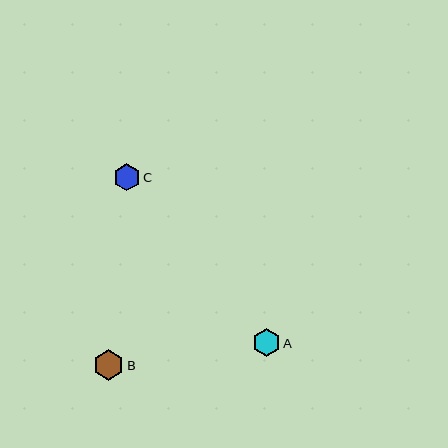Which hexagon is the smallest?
Hexagon C is the smallest with a size of approximately 27 pixels.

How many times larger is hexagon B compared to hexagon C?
Hexagon B is approximately 1.1 times the size of hexagon C.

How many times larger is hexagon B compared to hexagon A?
Hexagon B is approximately 1.1 times the size of hexagon A.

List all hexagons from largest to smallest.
From largest to smallest: B, A, C.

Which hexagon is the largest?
Hexagon B is the largest with a size of approximately 31 pixels.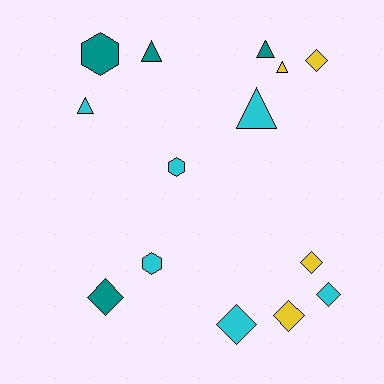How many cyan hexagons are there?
There are 2 cyan hexagons.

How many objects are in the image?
There are 14 objects.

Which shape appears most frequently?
Diamond, with 6 objects.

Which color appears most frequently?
Cyan, with 6 objects.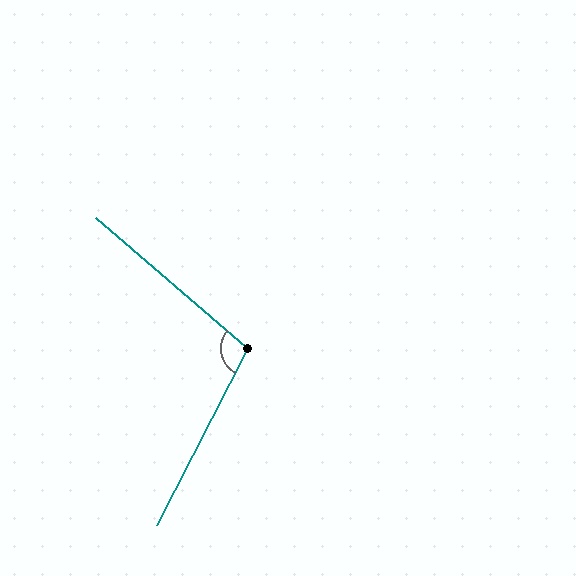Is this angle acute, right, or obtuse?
It is obtuse.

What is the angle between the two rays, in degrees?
Approximately 103 degrees.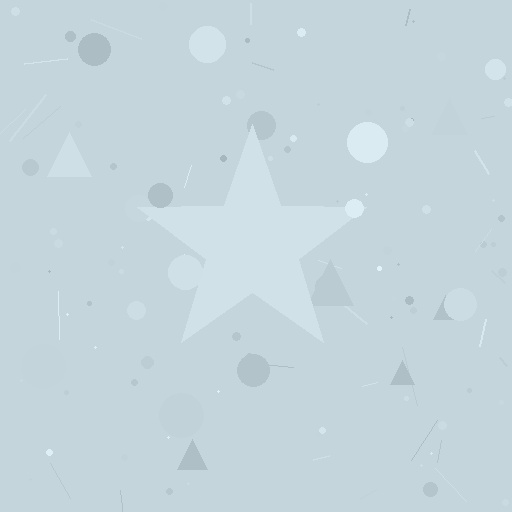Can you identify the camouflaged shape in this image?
The camouflaged shape is a star.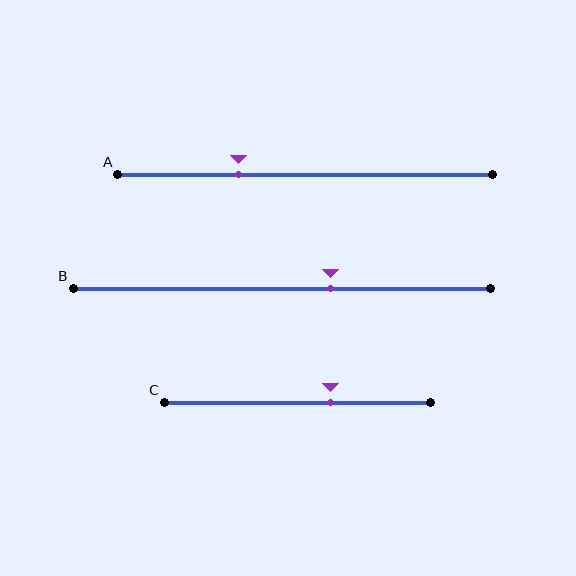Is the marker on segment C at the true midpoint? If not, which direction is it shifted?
No, the marker on segment C is shifted to the right by about 12% of the segment length.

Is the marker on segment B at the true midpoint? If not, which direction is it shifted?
No, the marker on segment B is shifted to the right by about 12% of the segment length.